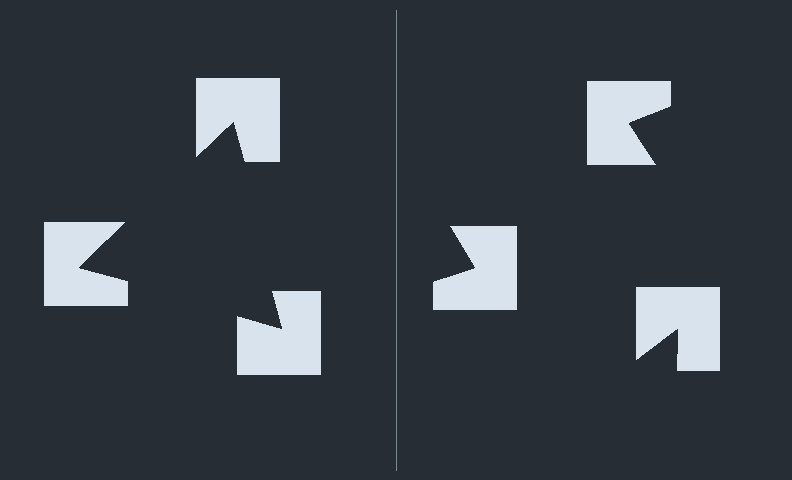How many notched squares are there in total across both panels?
6 — 3 on each side.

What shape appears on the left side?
An illusory triangle.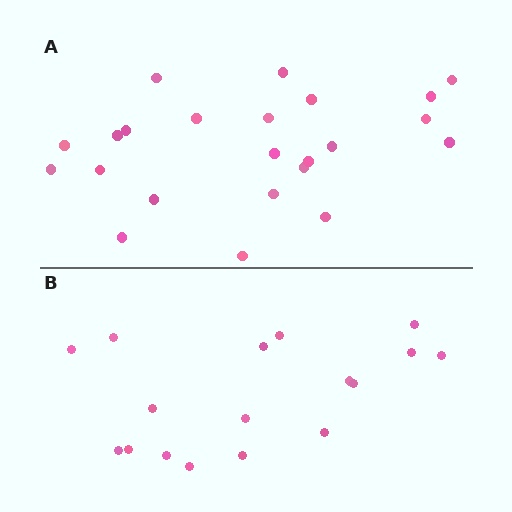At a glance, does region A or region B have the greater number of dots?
Region A (the top region) has more dots.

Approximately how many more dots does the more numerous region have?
Region A has about 6 more dots than region B.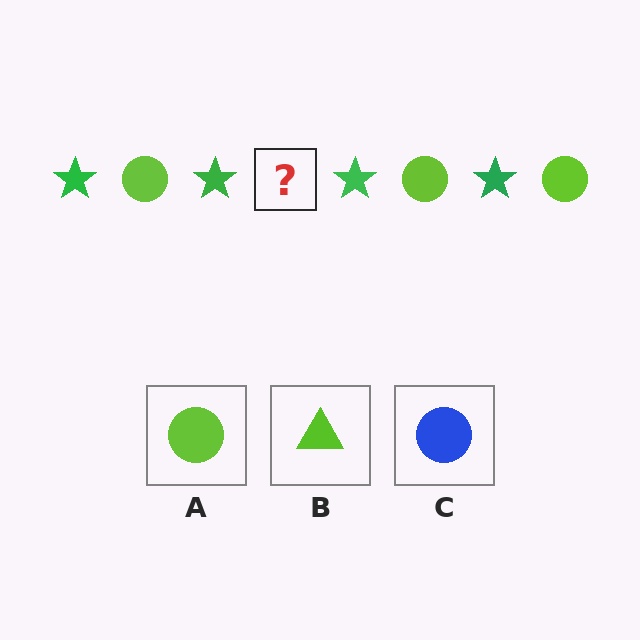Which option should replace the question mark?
Option A.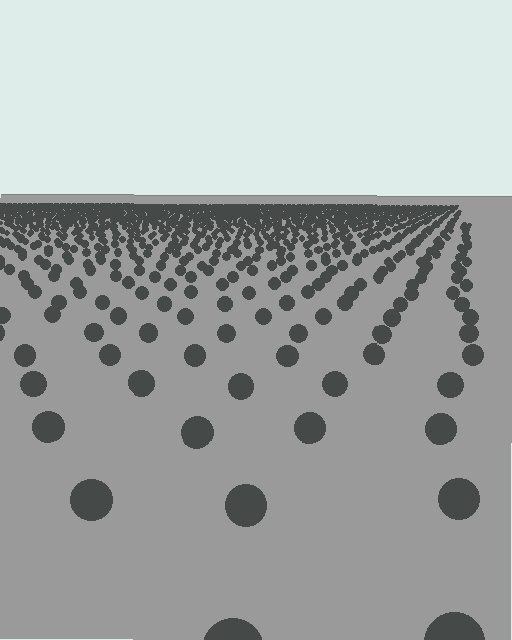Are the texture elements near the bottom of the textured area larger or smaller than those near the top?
Larger. Near the bottom, elements are closer to the viewer and appear at a bigger on-screen size.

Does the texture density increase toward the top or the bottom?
Density increases toward the top.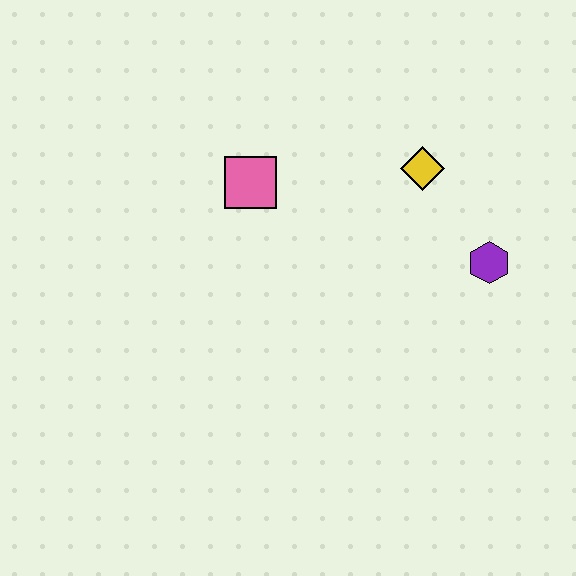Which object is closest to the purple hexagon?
The yellow diamond is closest to the purple hexagon.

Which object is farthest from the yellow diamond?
The pink square is farthest from the yellow diamond.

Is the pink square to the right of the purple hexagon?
No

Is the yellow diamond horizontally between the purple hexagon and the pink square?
Yes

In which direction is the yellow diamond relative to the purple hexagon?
The yellow diamond is above the purple hexagon.